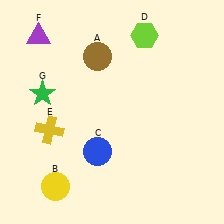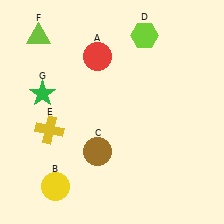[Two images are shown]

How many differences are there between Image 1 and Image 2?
There are 3 differences between the two images.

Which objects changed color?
A changed from brown to red. C changed from blue to brown. F changed from purple to lime.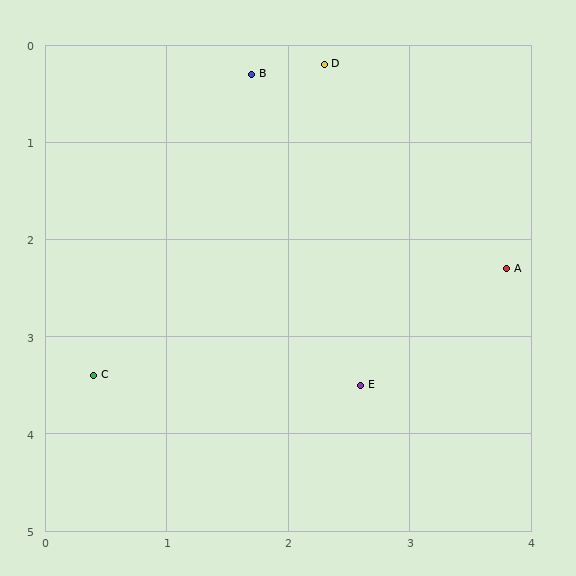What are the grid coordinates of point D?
Point D is at approximately (2.3, 0.2).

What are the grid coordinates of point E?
Point E is at approximately (2.6, 3.5).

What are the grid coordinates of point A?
Point A is at approximately (3.8, 2.3).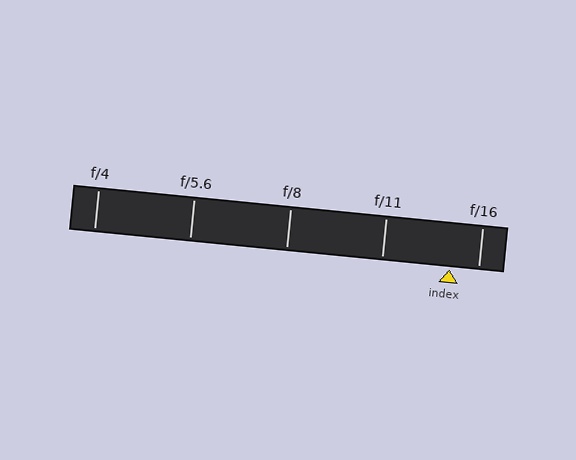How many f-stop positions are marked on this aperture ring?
There are 5 f-stop positions marked.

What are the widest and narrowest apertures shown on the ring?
The widest aperture shown is f/4 and the narrowest is f/16.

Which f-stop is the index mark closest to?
The index mark is closest to f/16.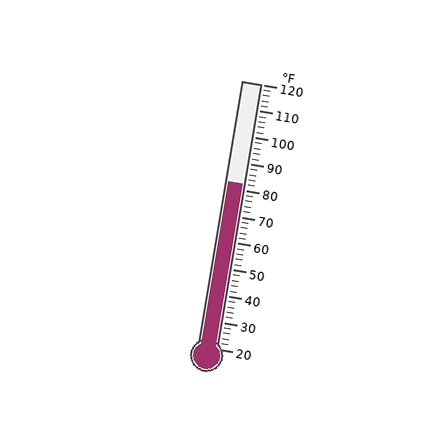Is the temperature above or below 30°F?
The temperature is above 30°F.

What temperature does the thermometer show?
The thermometer shows approximately 82°F.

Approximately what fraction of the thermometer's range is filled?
The thermometer is filled to approximately 60% of its range.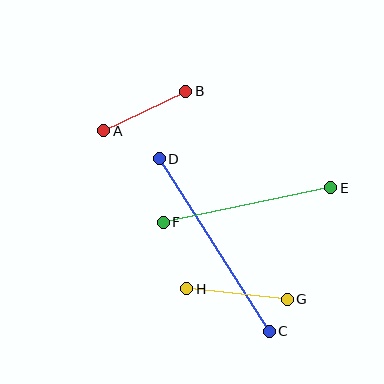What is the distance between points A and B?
The distance is approximately 91 pixels.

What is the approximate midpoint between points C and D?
The midpoint is at approximately (214, 245) pixels.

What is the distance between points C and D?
The distance is approximately 205 pixels.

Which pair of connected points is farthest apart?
Points C and D are farthest apart.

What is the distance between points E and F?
The distance is approximately 171 pixels.